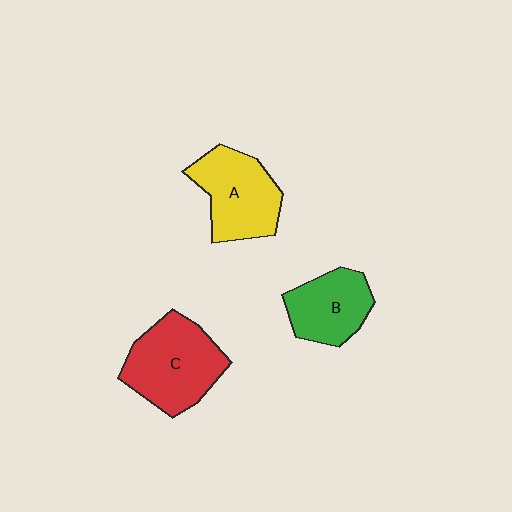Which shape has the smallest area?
Shape B (green).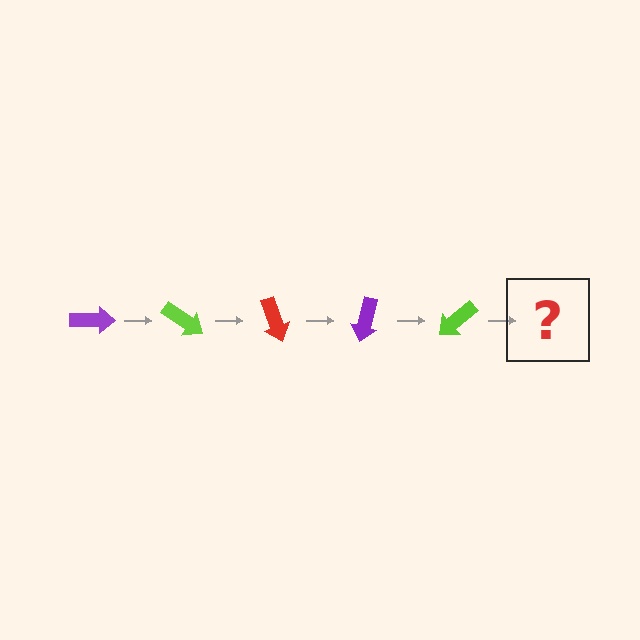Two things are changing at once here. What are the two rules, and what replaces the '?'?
The two rules are that it rotates 35 degrees each step and the color cycles through purple, lime, and red. The '?' should be a red arrow, rotated 175 degrees from the start.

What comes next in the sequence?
The next element should be a red arrow, rotated 175 degrees from the start.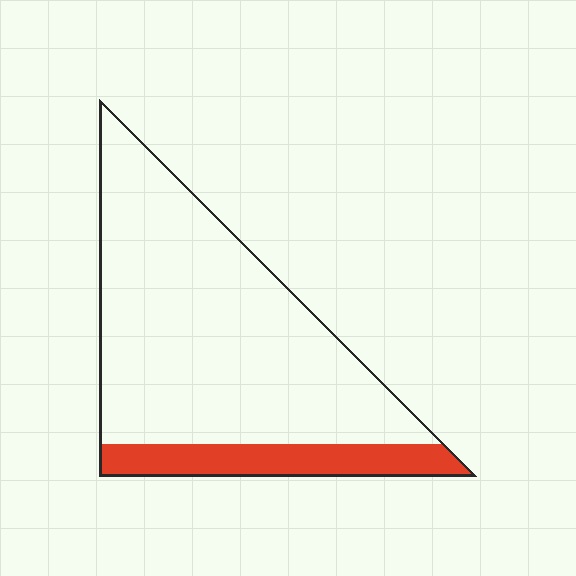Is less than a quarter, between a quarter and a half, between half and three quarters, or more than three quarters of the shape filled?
Less than a quarter.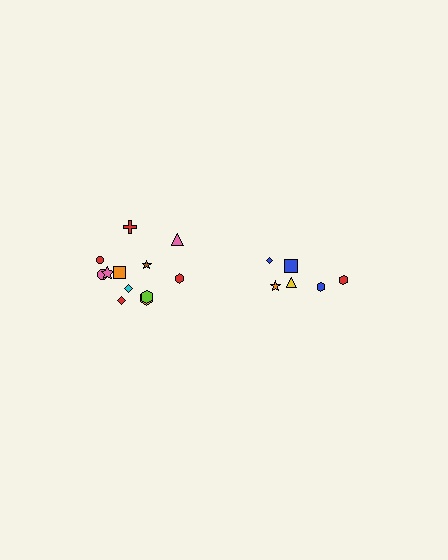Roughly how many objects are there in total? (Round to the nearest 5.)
Roughly 20 objects in total.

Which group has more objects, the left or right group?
The left group.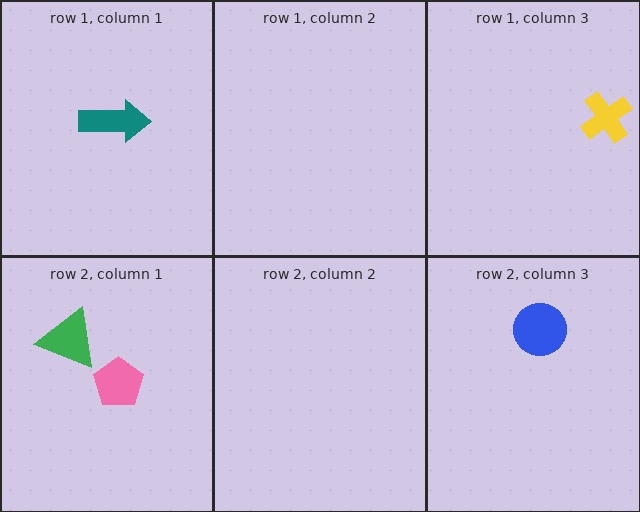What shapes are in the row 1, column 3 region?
The yellow cross.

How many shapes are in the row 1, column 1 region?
1.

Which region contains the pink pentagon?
The row 2, column 1 region.